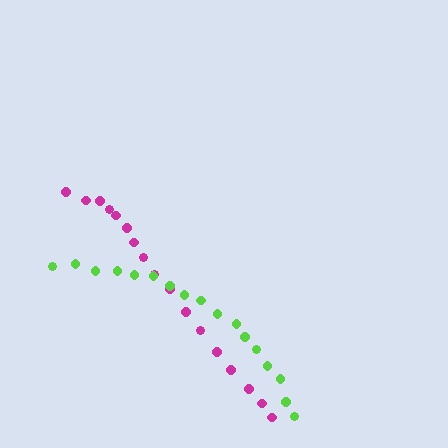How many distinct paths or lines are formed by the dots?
There are 2 distinct paths.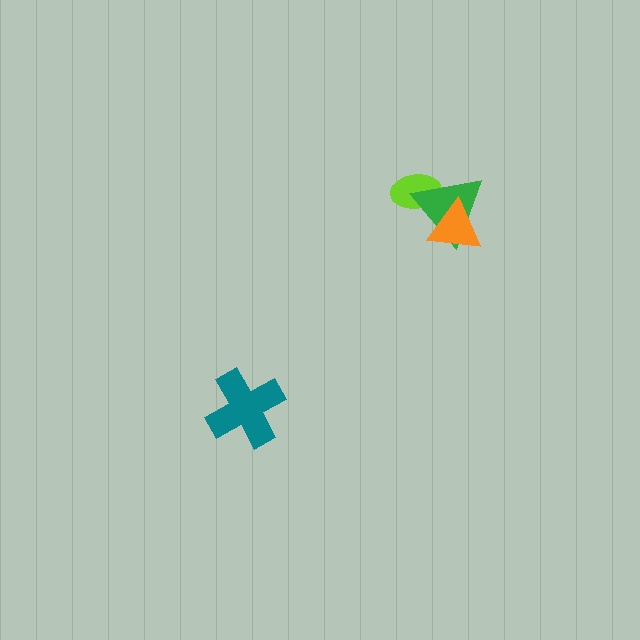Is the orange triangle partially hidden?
No, no other shape covers it.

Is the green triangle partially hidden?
Yes, it is partially covered by another shape.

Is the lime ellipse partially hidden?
Yes, it is partially covered by another shape.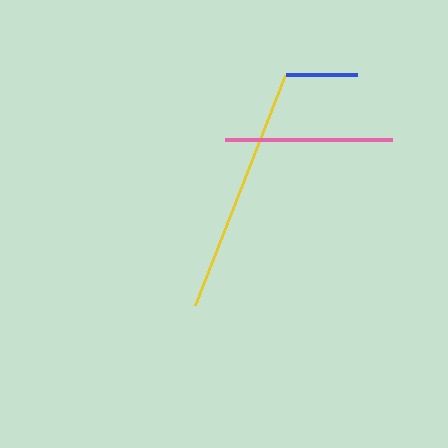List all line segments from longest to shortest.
From longest to shortest: yellow, pink, blue.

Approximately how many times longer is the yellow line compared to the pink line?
The yellow line is approximately 1.5 times the length of the pink line.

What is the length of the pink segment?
The pink segment is approximately 167 pixels long.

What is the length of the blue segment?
The blue segment is approximately 71 pixels long.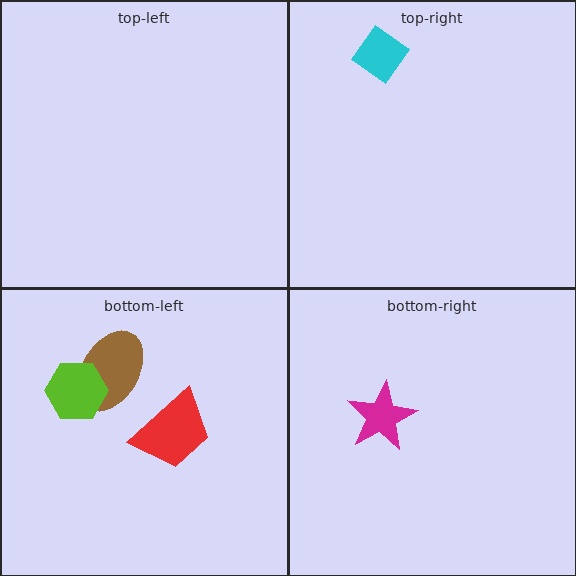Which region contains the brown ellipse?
The bottom-left region.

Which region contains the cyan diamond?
The top-right region.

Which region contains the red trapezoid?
The bottom-left region.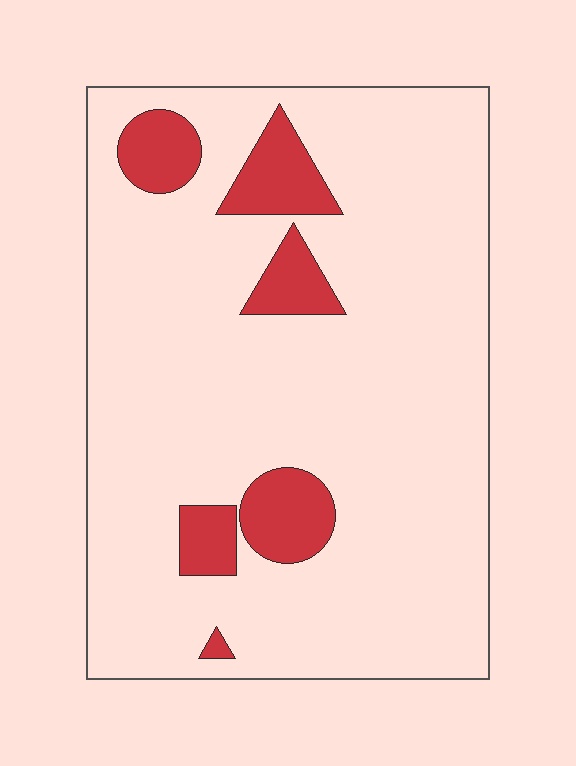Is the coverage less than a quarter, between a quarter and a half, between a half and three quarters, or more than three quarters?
Less than a quarter.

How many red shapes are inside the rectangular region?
6.